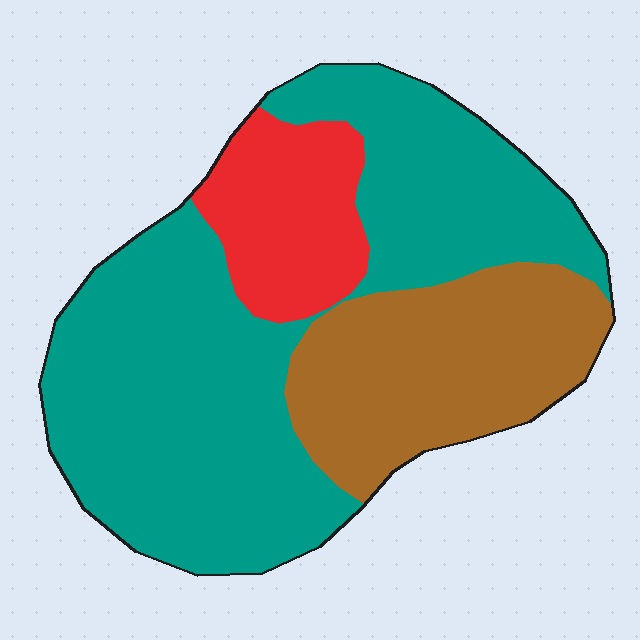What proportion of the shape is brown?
Brown covers about 25% of the shape.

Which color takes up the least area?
Red, at roughly 15%.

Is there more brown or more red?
Brown.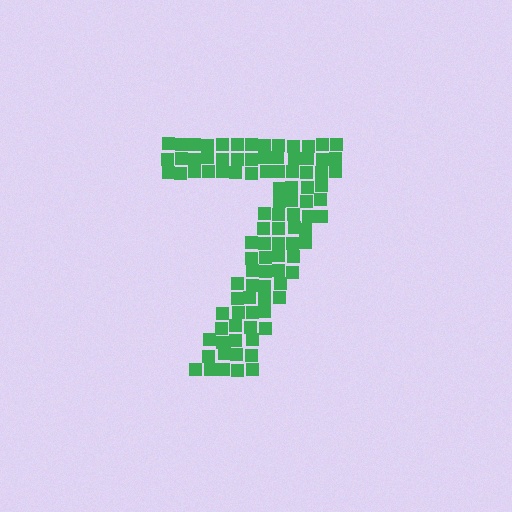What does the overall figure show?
The overall figure shows the digit 7.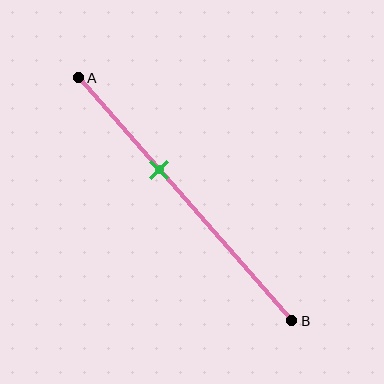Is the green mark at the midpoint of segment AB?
No, the mark is at about 40% from A, not at the 50% midpoint.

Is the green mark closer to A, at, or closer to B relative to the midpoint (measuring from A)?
The green mark is closer to point A than the midpoint of segment AB.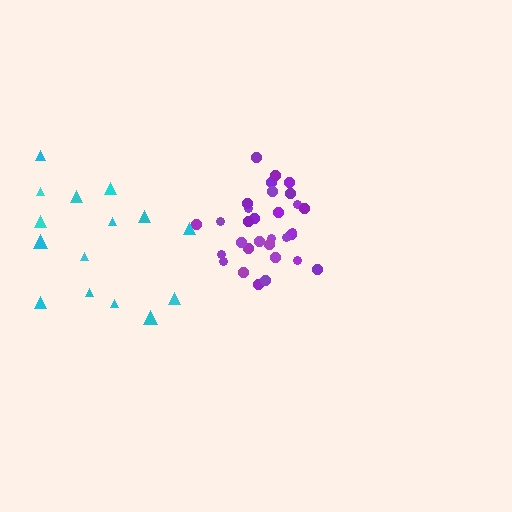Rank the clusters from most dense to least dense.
purple, cyan.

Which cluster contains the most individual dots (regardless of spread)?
Purple (31).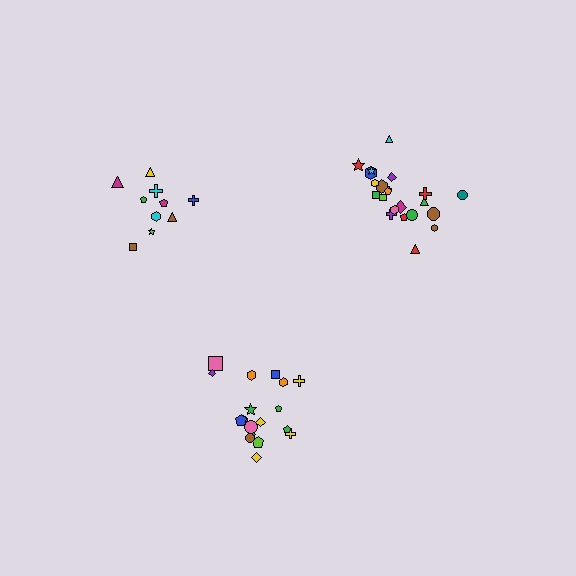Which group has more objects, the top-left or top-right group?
The top-right group.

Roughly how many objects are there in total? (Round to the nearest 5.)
Roughly 50 objects in total.